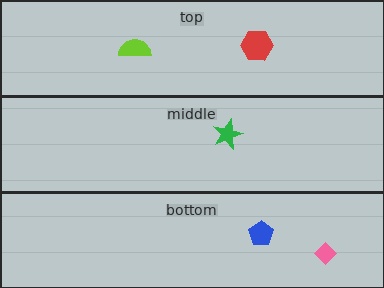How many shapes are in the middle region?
1.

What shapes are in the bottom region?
The blue pentagon, the pink diamond.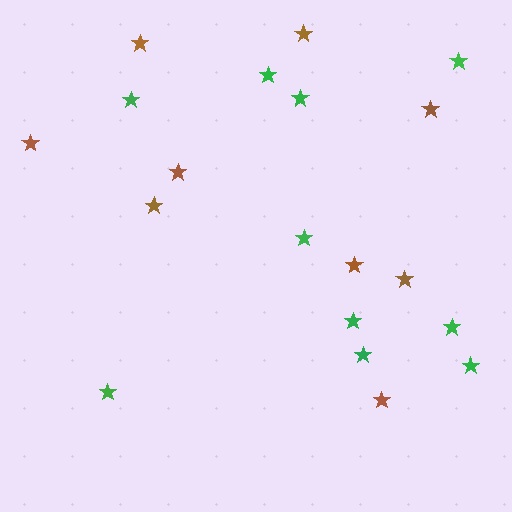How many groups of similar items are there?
There are 2 groups: one group of green stars (10) and one group of brown stars (9).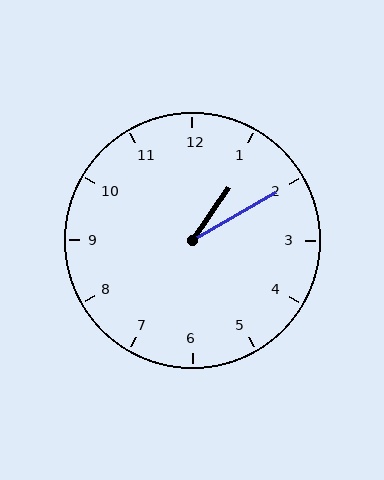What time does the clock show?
1:10.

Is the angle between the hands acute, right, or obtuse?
It is acute.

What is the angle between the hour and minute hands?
Approximately 25 degrees.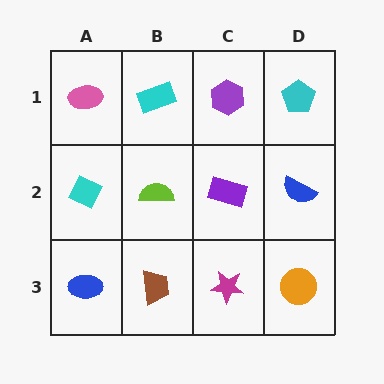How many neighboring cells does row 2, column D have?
3.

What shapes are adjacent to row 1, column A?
A cyan diamond (row 2, column A), a cyan rectangle (row 1, column B).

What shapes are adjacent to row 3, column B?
A lime semicircle (row 2, column B), a blue ellipse (row 3, column A), a magenta star (row 3, column C).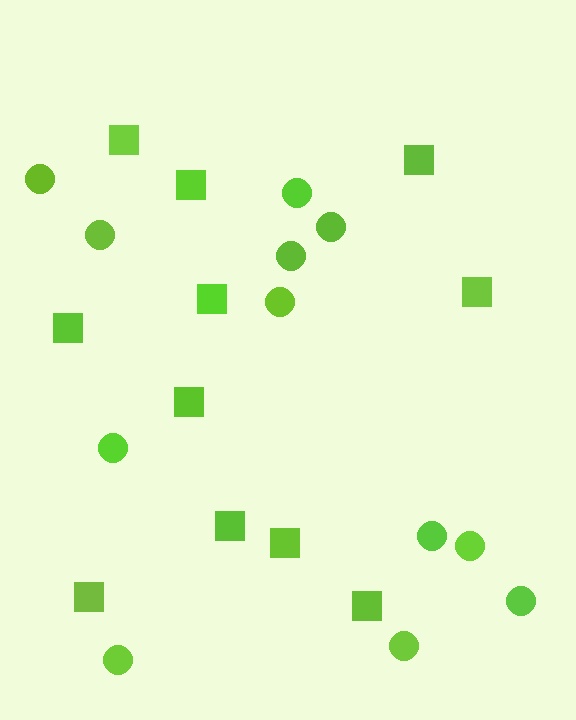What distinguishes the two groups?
There are 2 groups: one group of circles (12) and one group of squares (11).